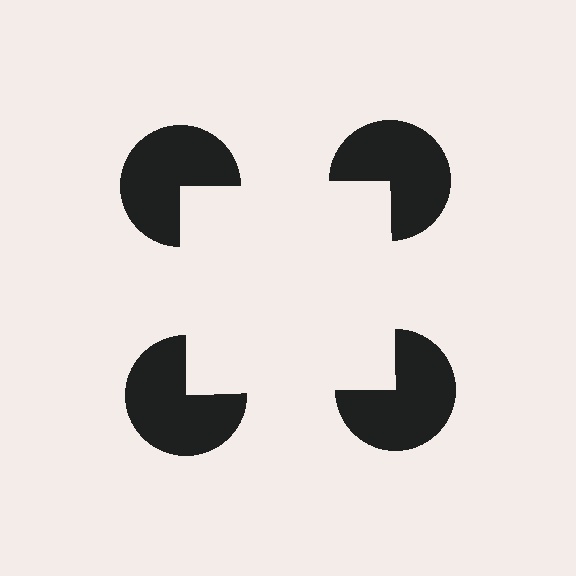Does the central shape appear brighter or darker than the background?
It typically appears slightly brighter than the background, even though no actual brightness change is drawn.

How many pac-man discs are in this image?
There are 4 — one at each vertex of the illusory square.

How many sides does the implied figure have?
4 sides.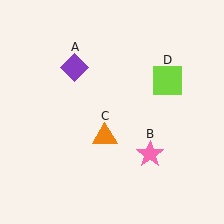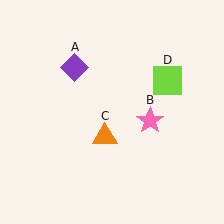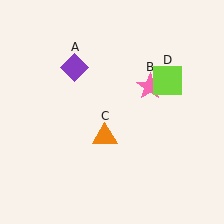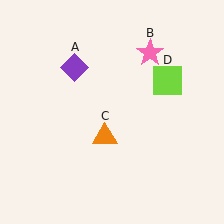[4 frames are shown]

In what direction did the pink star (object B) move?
The pink star (object B) moved up.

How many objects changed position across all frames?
1 object changed position: pink star (object B).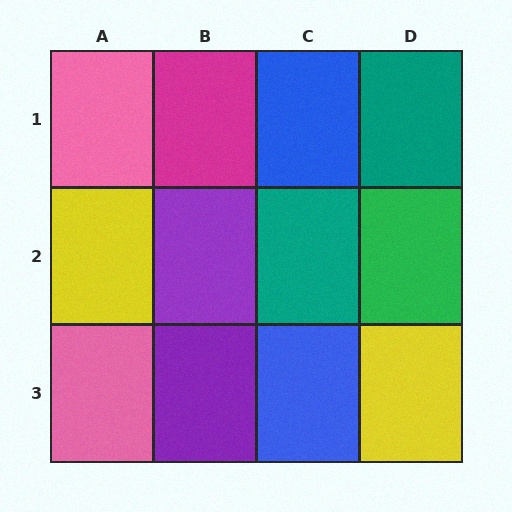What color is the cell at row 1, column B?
Magenta.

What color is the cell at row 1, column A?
Pink.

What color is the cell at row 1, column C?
Blue.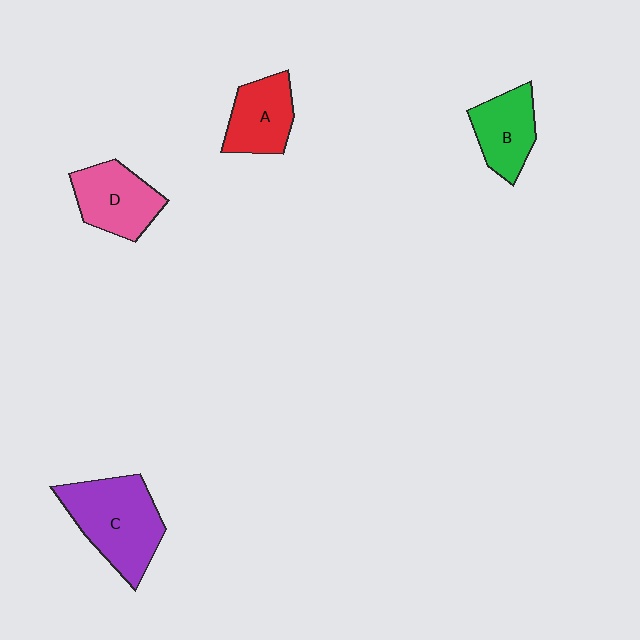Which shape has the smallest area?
Shape B (green).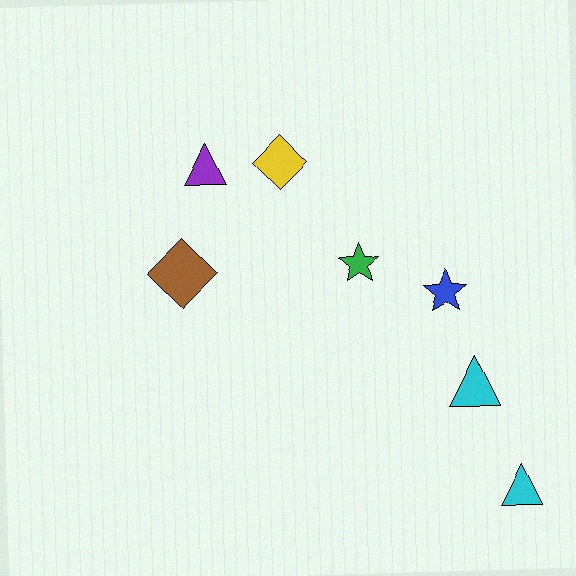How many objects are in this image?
There are 7 objects.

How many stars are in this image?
There are 2 stars.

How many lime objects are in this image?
There are no lime objects.